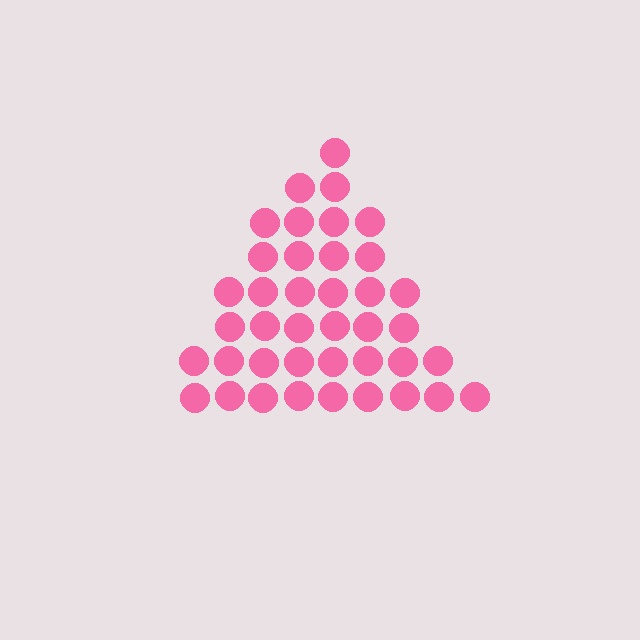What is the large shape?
The large shape is a triangle.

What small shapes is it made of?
It is made of small circles.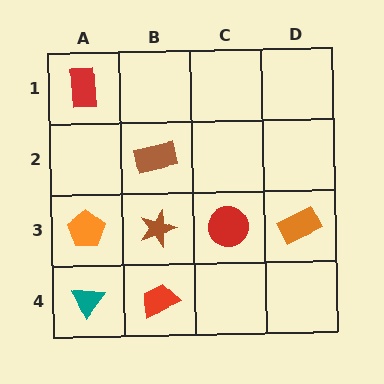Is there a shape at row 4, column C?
No, that cell is empty.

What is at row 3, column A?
An orange pentagon.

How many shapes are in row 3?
4 shapes.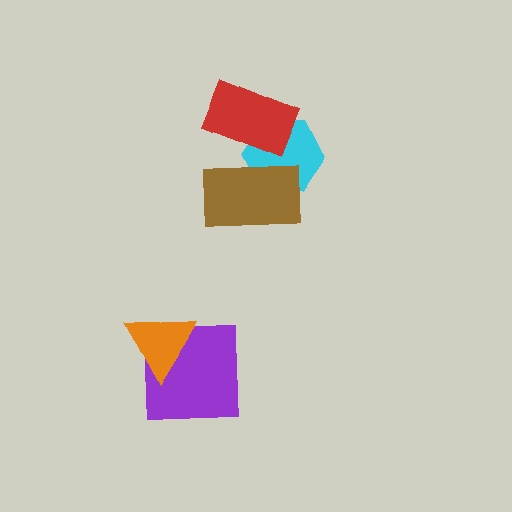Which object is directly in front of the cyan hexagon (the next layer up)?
The red rectangle is directly in front of the cyan hexagon.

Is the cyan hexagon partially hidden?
Yes, it is partially covered by another shape.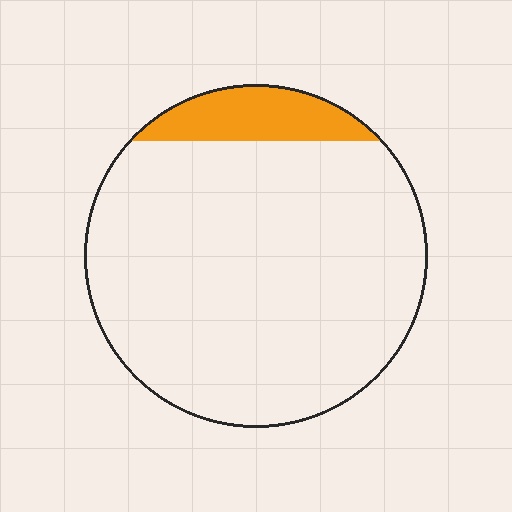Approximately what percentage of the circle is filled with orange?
Approximately 10%.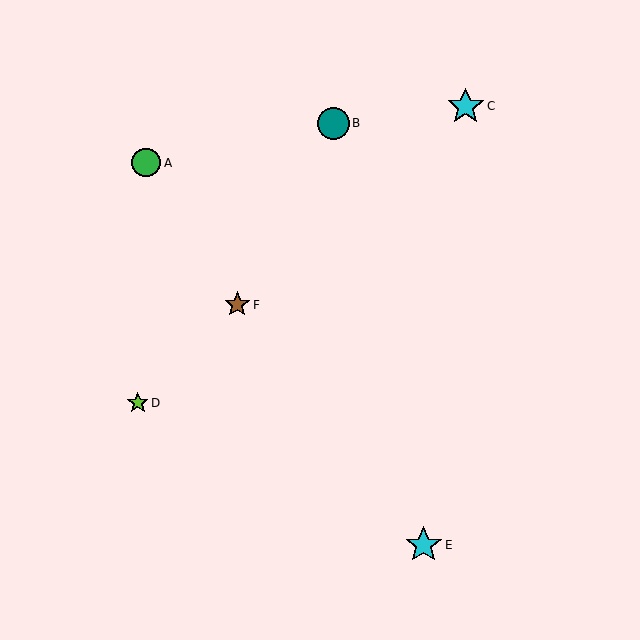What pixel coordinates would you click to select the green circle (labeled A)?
Click at (146, 163) to select the green circle A.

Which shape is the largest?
The cyan star (labeled E) is the largest.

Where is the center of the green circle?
The center of the green circle is at (146, 163).